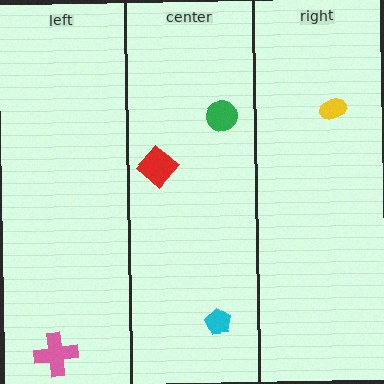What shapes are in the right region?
The yellow ellipse.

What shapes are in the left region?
The pink cross.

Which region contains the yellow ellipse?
The right region.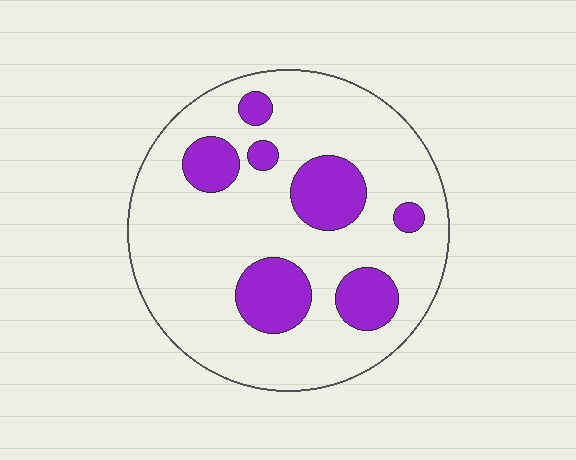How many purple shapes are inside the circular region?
7.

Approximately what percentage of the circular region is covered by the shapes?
Approximately 20%.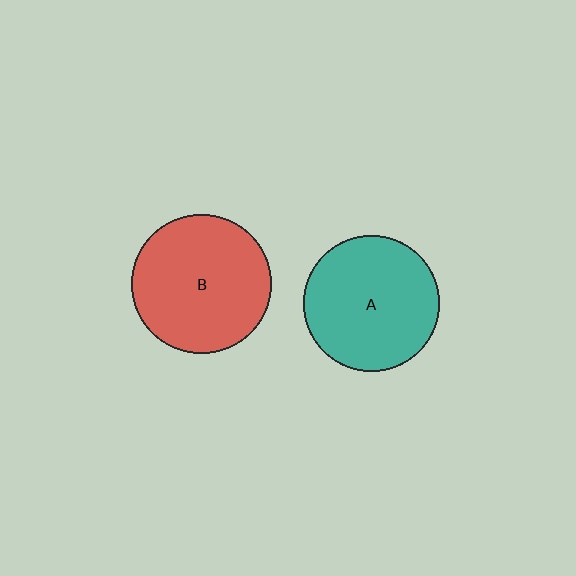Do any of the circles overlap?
No, none of the circles overlap.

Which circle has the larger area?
Circle B (red).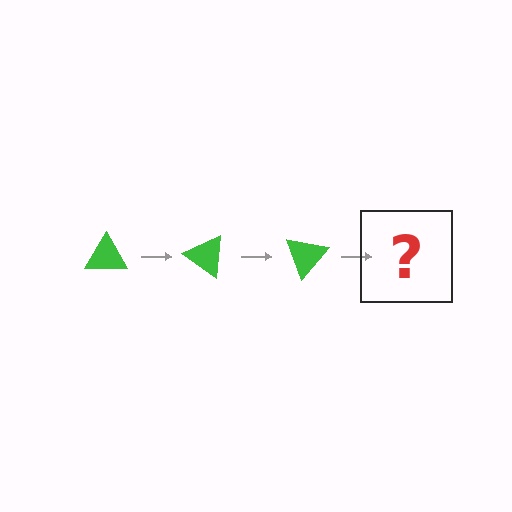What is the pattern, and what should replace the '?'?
The pattern is that the triangle rotates 35 degrees each step. The '?' should be a green triangle rotated 105 degrees.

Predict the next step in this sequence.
The next step is a green triangle rotated 105 degrees.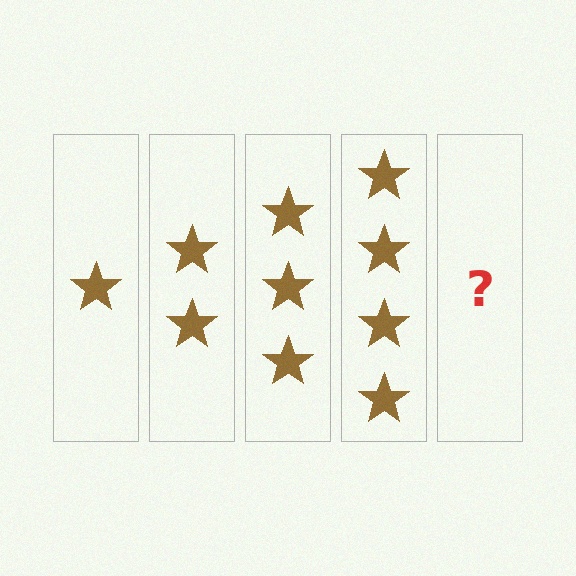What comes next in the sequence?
The next element should be 5 stars.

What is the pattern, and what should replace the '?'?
The pattern is that each step adds one more star. The '?' should be 5 stars.